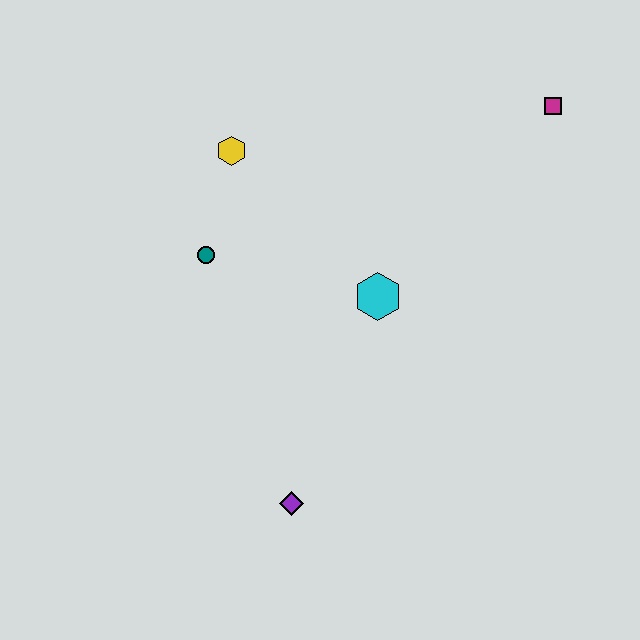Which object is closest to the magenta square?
The cyan hexagon is closest to the magenta square.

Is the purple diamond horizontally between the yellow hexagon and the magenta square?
Yes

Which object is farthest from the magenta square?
The purple diamond is farthest from the magenta square.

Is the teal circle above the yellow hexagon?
No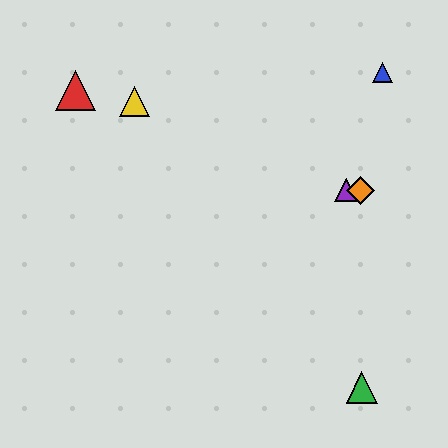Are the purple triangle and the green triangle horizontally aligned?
No, the purple triangle is at y≈190 and the green triangle is at y≈388.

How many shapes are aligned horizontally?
2 shapes (the purple triangle, the orange diamond) are aligned horizontally.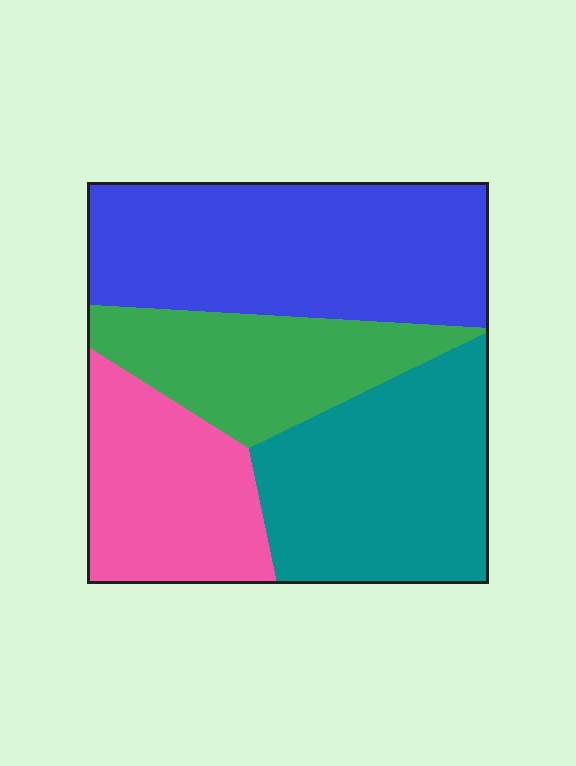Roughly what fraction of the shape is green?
Green covers 19% of the shape.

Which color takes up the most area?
Blue, at roughly 35%.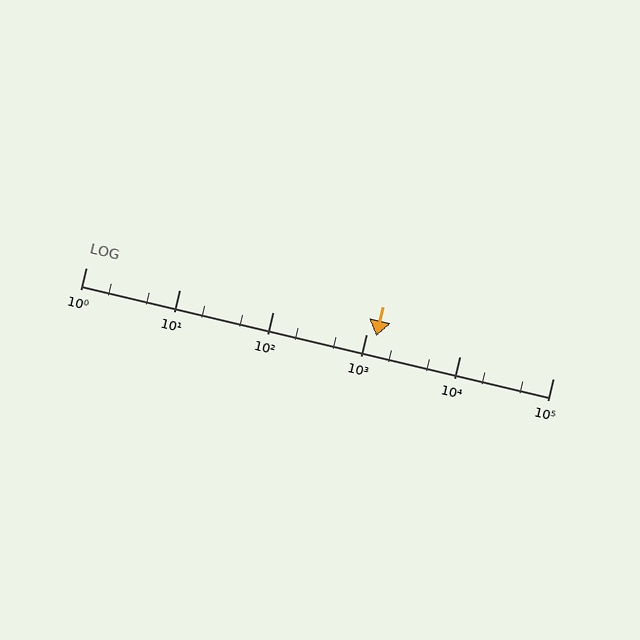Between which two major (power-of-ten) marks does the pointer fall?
The pointer is between 1000 and 10000.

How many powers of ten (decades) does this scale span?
The scale spans 5 decades, from 1 to 100000.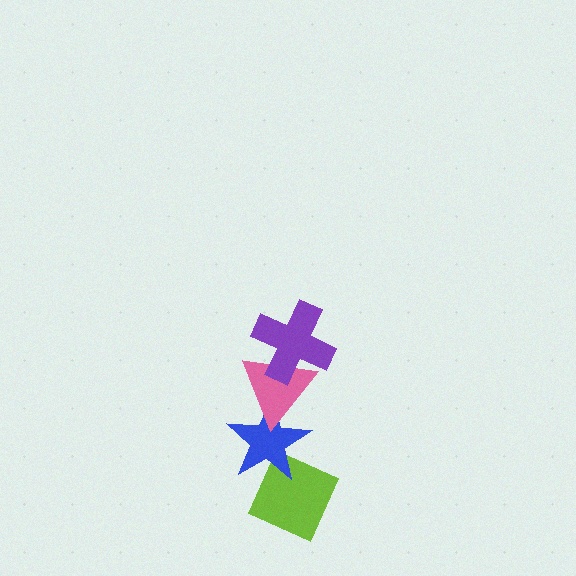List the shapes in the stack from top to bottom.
From top to bottom: the purple cross, the pink triangle, the blue star, the lime diamond.